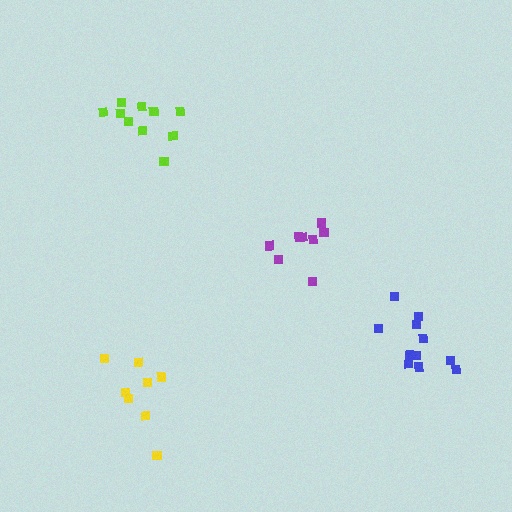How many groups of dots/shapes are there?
There are 4 groups.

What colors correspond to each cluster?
The clusters are colored: purple, lime, yellow, blue.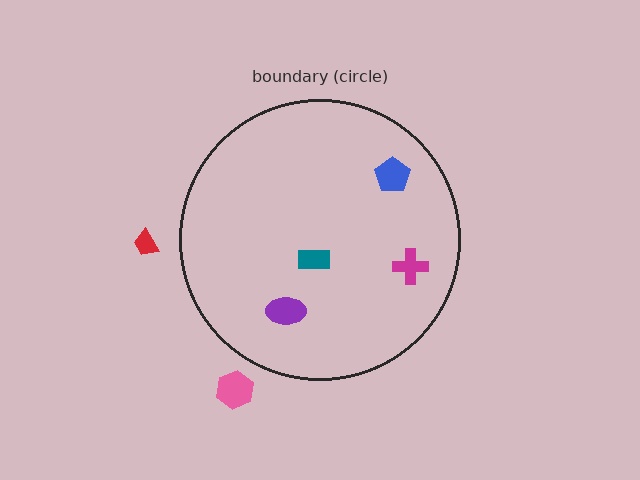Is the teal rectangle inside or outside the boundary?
Inside.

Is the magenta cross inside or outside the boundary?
Inside.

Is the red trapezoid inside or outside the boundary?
Outside.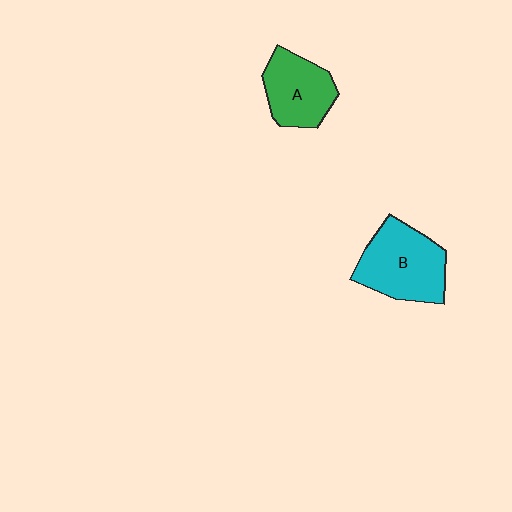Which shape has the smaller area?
Shape A (green).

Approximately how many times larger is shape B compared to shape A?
Approximately 1.3 times.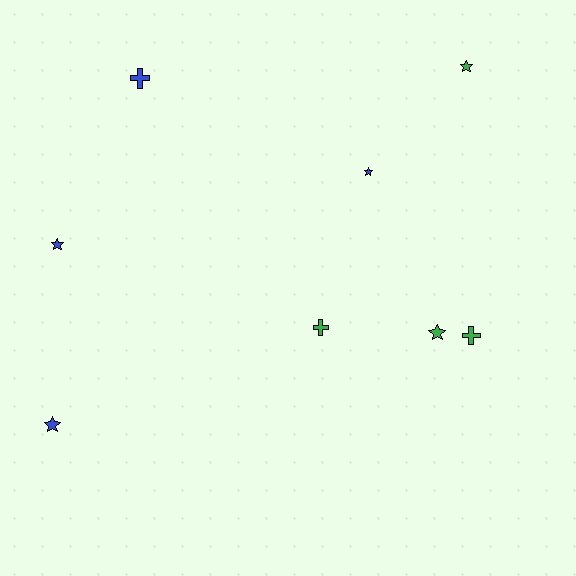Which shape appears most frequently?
Star, with 5 objects.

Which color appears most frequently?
Green, with 4 objects.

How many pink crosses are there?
There are no pink crosses.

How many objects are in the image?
There are 8 objects.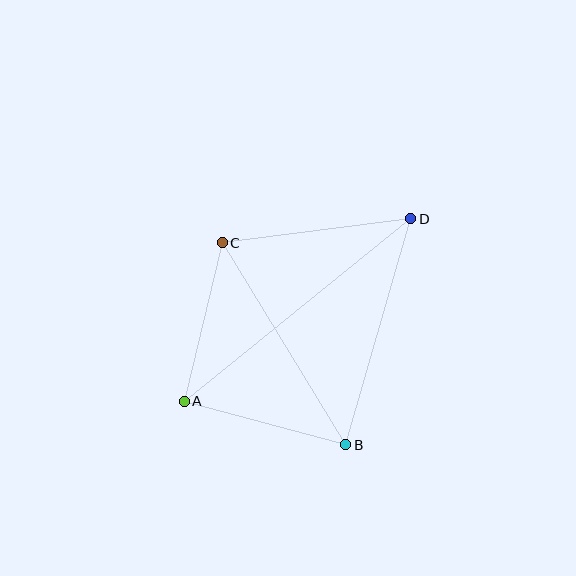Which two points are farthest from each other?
Points A and D are farthest from each other.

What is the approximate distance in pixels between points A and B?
The distance between A and B is approximately 167 pixels.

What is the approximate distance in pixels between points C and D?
The distance between C and D is approximately 190 pixels.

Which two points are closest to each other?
Points A and C are closest to each other.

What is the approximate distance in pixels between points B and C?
The distance between B and C is approximately 237 pixels.